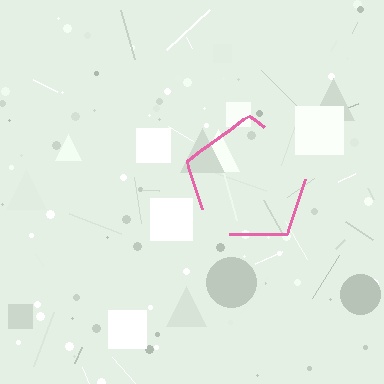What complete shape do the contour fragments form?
The contour fragments form a pentagon.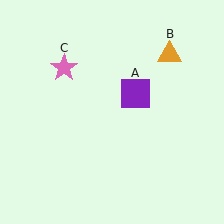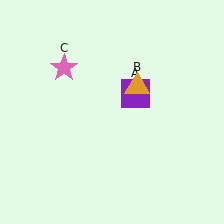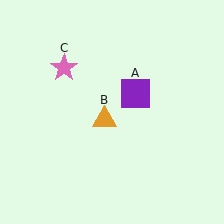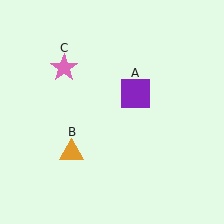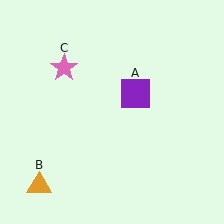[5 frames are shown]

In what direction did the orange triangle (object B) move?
The orange triangle (object B) moved down and to the left.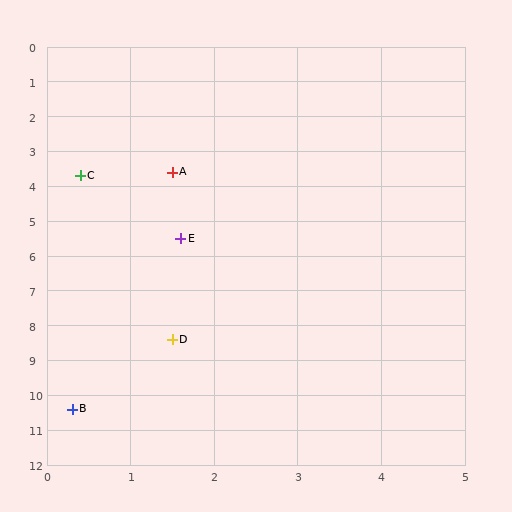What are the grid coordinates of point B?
Point B is at approximately (0.3, 10.4).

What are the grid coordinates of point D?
Point D is at approximately (1.5, 8.4).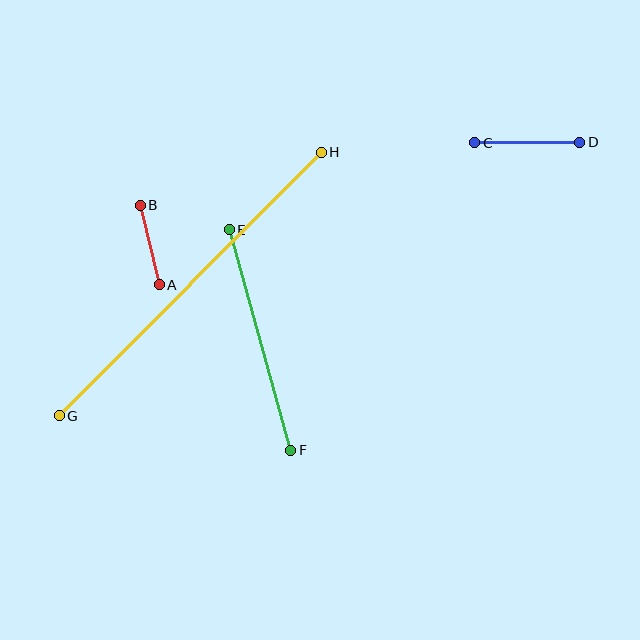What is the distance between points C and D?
The distance is approximately 105 pixels.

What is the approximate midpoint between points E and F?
The midpoint is at approximately (260, 340) pixels.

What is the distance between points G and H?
The distance is approximately 372 pixels.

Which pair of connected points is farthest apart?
Points G and H are farthest apart.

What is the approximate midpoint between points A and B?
The midpoint is at approximately (150, 245) pixels.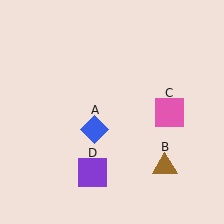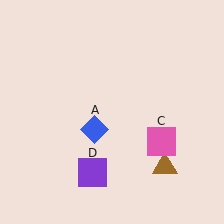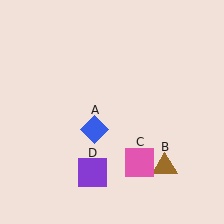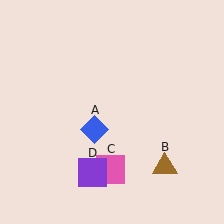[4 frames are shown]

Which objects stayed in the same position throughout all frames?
Blue diamond (object A) and brown triangle (object B) and purple square (object D) remained stationary.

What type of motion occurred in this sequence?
The pink square (object C) rotated clockwise around the center of the scene.